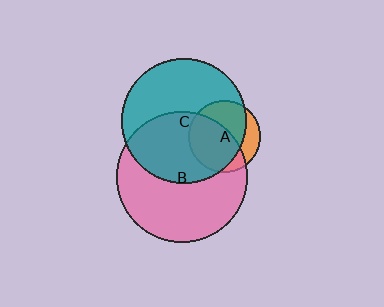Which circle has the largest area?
Circle B (pink).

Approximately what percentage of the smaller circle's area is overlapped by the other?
Approximately 55%.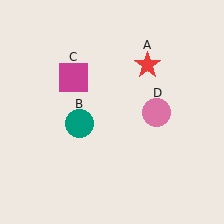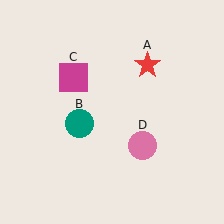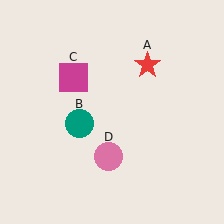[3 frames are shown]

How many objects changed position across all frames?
1 object changed position: pink circle (object D).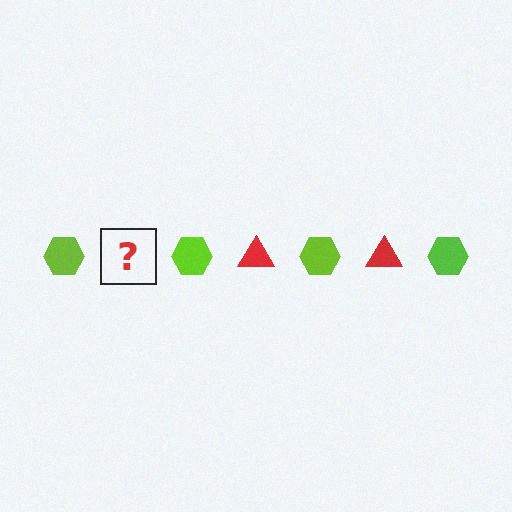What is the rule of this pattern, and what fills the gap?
The rule is that the pattern alternates between lime hexagon and red triangle. The gap should be filled with a red triangle.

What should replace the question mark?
The question mark should be replaced with a red triangle.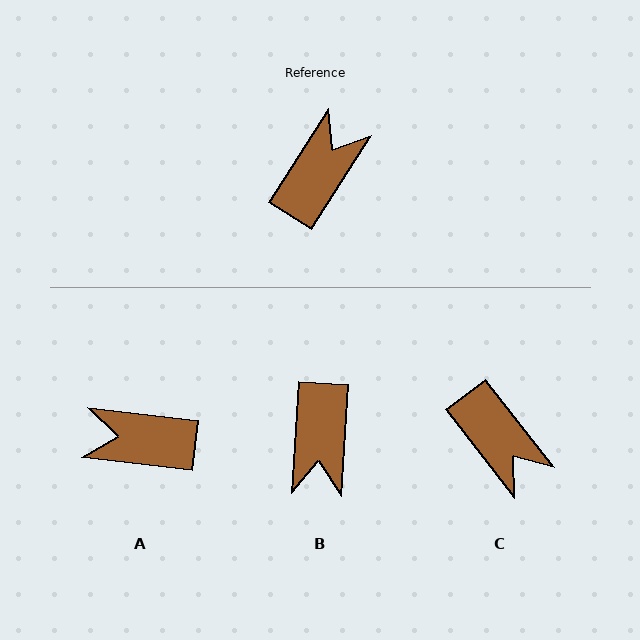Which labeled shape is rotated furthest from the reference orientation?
B, about 151 degrees away.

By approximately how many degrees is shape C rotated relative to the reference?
Approximately 110 degrees clockwise.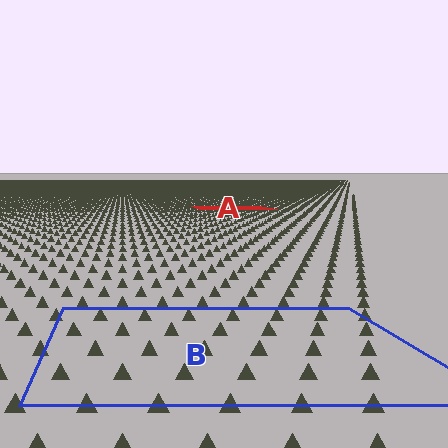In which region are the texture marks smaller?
The texture marks are smaller in region A, because it is farther away.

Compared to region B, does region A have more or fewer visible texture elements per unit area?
Region A has more texture elements per unit area — they are packed more densely because it is farther away.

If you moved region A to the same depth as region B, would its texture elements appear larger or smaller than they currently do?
They would appear larger. At a closer depth, the same texture elements are projected at a bigger on-screen size.